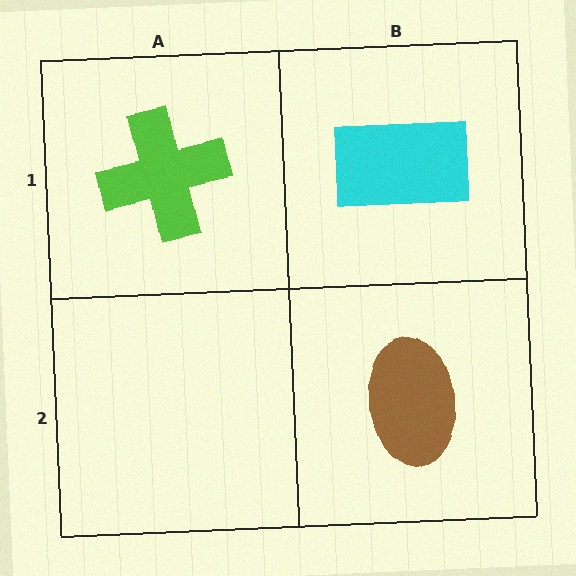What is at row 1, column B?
A cyan rectangle.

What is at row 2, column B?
A brown ellipse.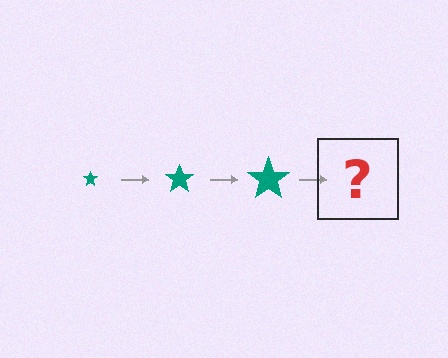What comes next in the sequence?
The next element should be a teal star, larger than the previous one.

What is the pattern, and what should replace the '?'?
The pattern is that the star gets progressively larger each step. The '?' should be a teal star, larger than the previous one.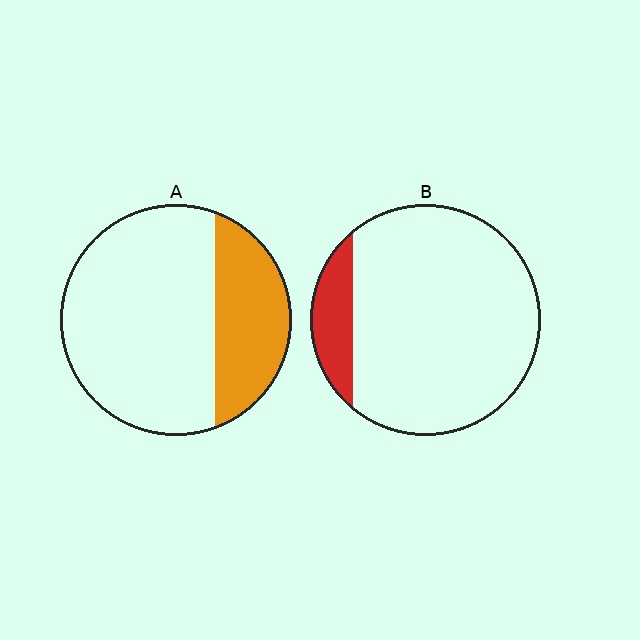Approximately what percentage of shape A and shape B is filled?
A is approximately 30% and B is approximately 15%.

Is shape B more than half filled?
No.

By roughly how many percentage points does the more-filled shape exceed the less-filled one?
By roughly 15 percentage points (A over B).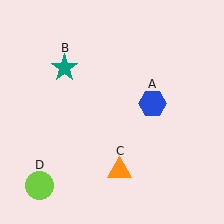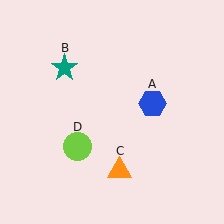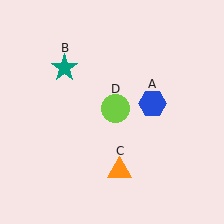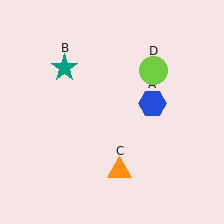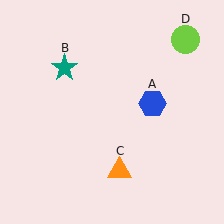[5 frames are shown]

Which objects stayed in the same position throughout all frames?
Blue hexagon (object A) and teal star (object B) and orange triangle (object C) remained stationary.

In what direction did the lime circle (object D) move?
The lime circle (object D) moved up and to the right.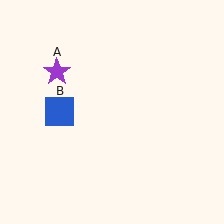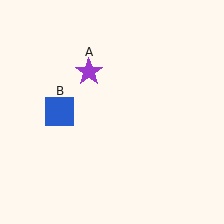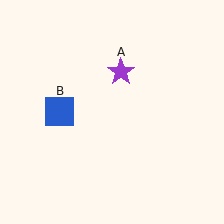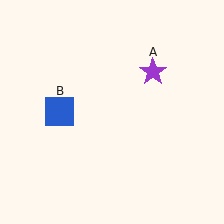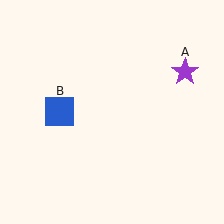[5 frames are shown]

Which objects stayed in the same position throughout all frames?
Blue square (object B) remained stationary.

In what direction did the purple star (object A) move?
The purple star (object A) moved right.